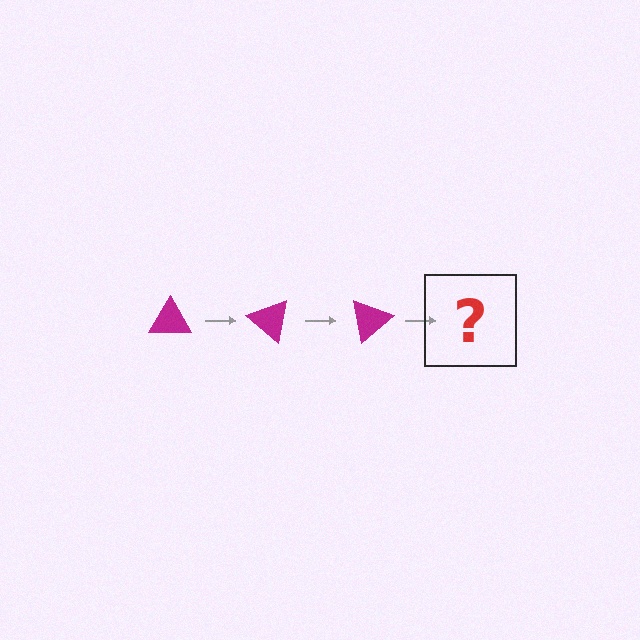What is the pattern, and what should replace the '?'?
The pattern is that the triangle rotates 40 degrees each step. The '?' should be a magenta triangle rotated 120 degrees.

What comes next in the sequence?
The next element should be a magenta triangle rotated 120 degrees.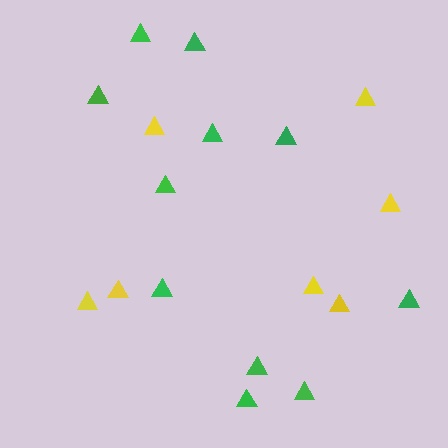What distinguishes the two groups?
There are 2 groups: one group of yellow triangles (7) and one group of green triangles (11).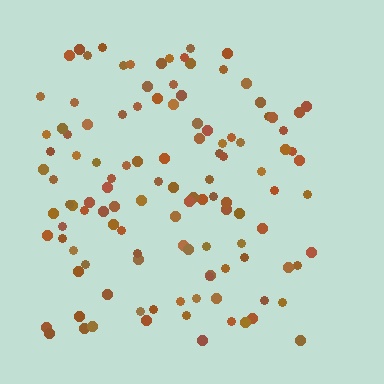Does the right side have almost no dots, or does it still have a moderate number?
Still a moderate number, just noticeably fewer than the left.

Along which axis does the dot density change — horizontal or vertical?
Horizontal.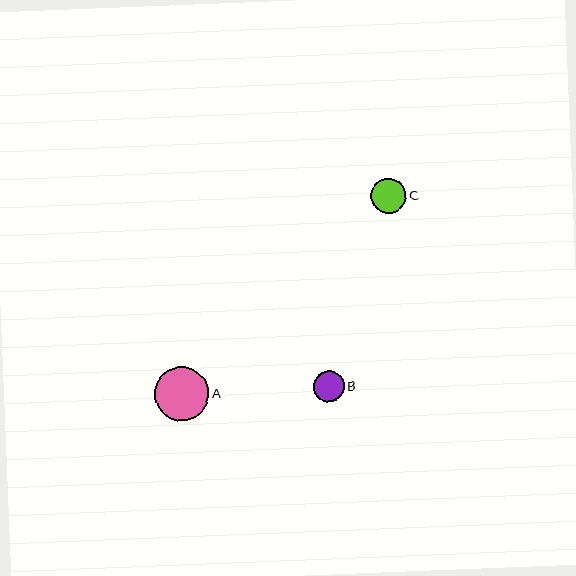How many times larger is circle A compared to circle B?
Circle A is approximately 1.7 times the size of circle B.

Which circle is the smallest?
Circle B is the smallest with a size of approximately 31 pixels.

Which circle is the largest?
Circle A is the largest with a size of approximately 54 pixels.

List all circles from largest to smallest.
From largest to smallest: A, C, B.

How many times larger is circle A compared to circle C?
Circle A is approximately 1.5 times the size of circle C.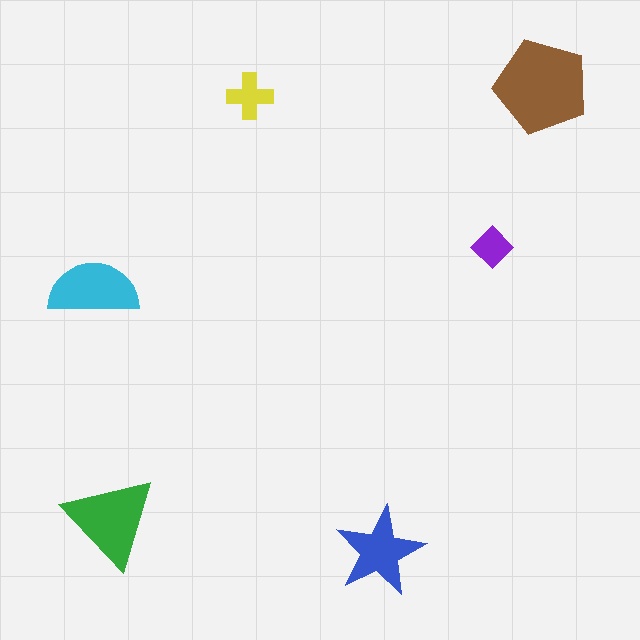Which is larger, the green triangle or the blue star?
The green triangle.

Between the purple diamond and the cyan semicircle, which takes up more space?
The cyan semicircle.